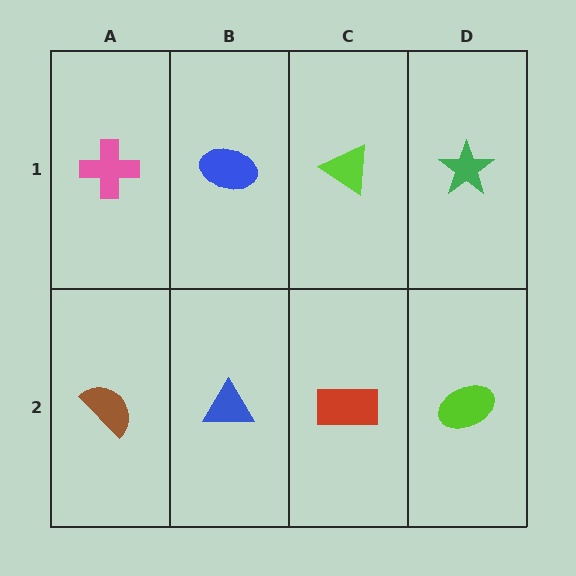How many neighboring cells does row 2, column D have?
2.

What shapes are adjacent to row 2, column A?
A pink cross (row 1, column A), a blue triangle (row 2, column B).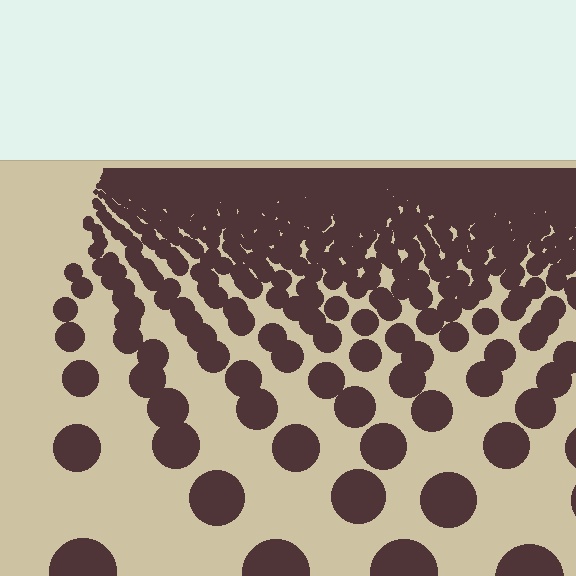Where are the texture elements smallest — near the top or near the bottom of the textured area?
Near the top.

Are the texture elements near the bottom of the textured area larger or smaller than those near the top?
Larger. Near the bottom, elements are closer to the viewer and appear at a bigger on-screen size.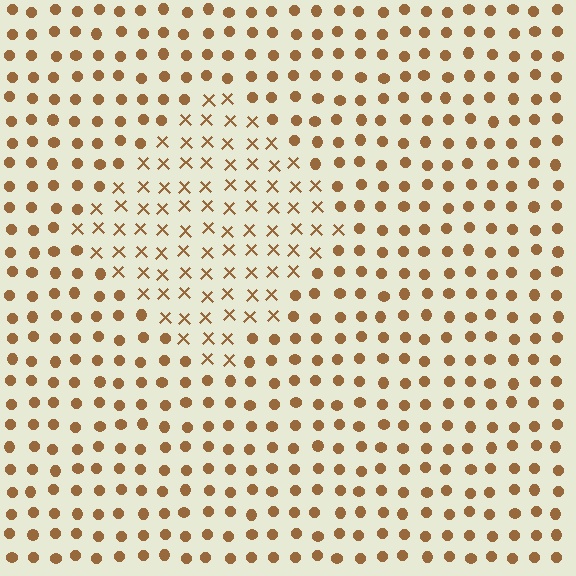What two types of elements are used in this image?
The image uses X marks inside the diamond region and circles outside it.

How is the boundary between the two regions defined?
The boundary is defined by a change in element shape: X marks inside vs. circles outside. All elements share the same color and spacing.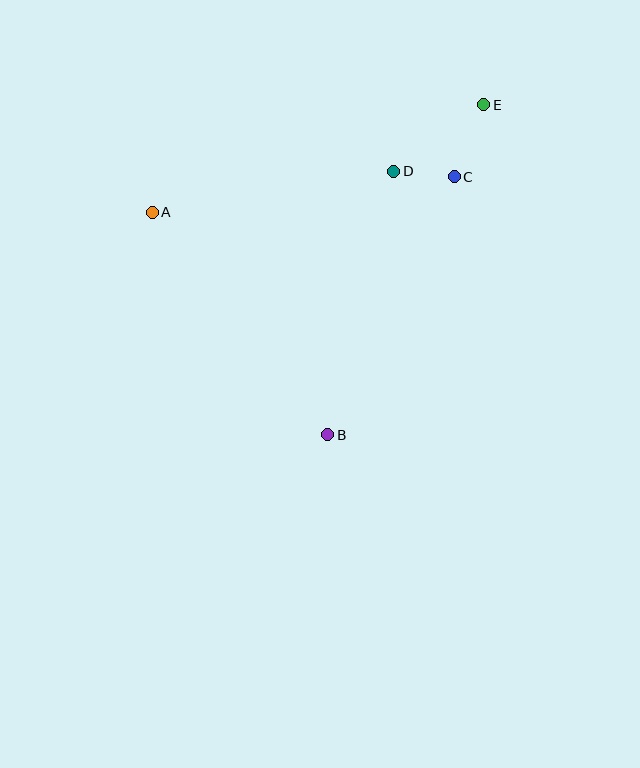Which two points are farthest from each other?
Points B and E are farthest from each other.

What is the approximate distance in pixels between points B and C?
The distance between B and C is approximately 287 pixels.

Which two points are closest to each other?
Points C and D are closest to each other.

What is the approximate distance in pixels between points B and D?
The distance between B and D is approximately 271 pixels.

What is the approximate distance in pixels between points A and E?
The distance between A and E is approximately 348 pixels.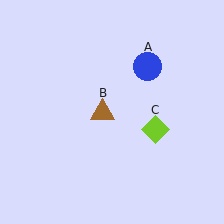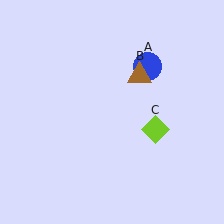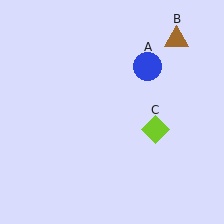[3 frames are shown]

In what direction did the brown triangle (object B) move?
The brown triangle (object B) moved up and to the right.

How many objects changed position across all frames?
1 object changed position: brown triangle (object B).